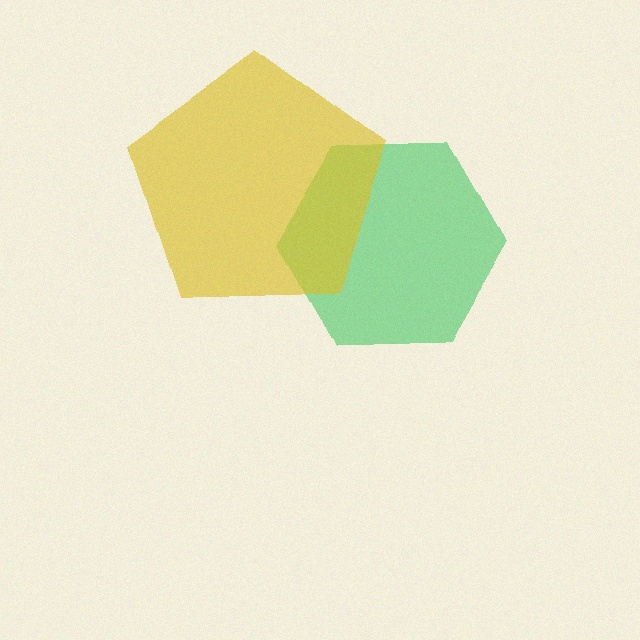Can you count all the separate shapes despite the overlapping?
Yes, there are 2 separate shapes.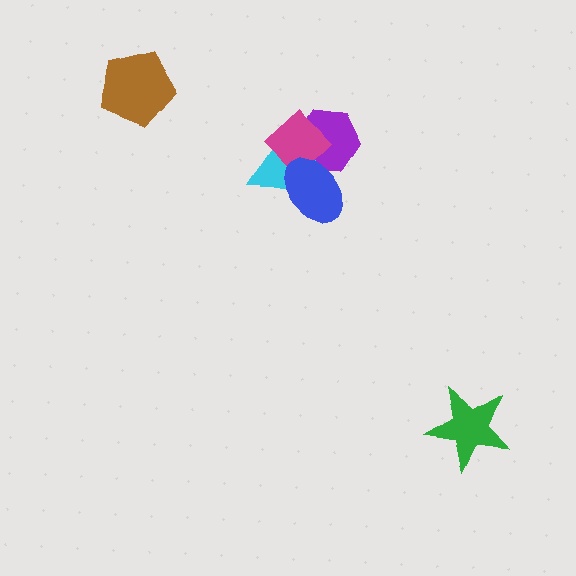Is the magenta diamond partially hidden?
Yes, it is partially covered by another shape.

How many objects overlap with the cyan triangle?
3 objects overlap with the cyan triangle.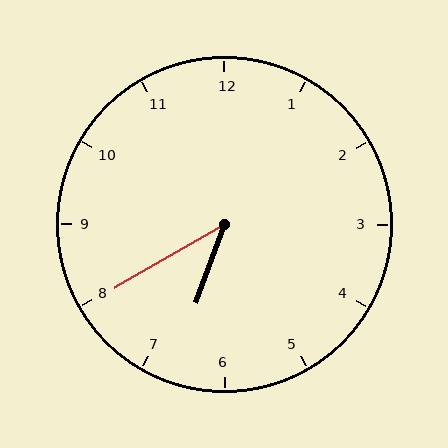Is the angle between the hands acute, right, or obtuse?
It is acute.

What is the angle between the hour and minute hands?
Approximately 40 degrees.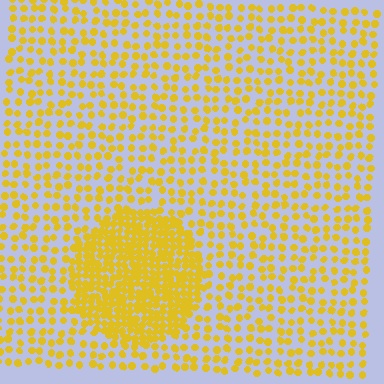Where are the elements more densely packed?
The elements are more densely packed inside the circle boundary.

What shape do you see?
I see a circle.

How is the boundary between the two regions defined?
The boundary is defined by a change in element density (approximately 2.5x ratio). All elements are the same color, size, and shape.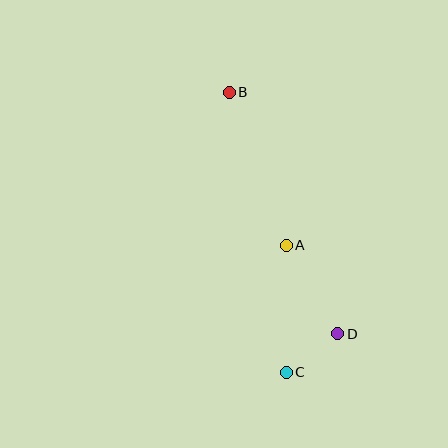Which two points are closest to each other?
Points C and D are closest to each other.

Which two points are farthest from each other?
Points B and C are farthest from each other.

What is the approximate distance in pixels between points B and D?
The distance between B and D is approximately 265 pixels.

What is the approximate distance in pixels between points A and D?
The distance between A and D is approximately 102 pixels.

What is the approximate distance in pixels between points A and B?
The distance between A and B is approximately 163 pixels.